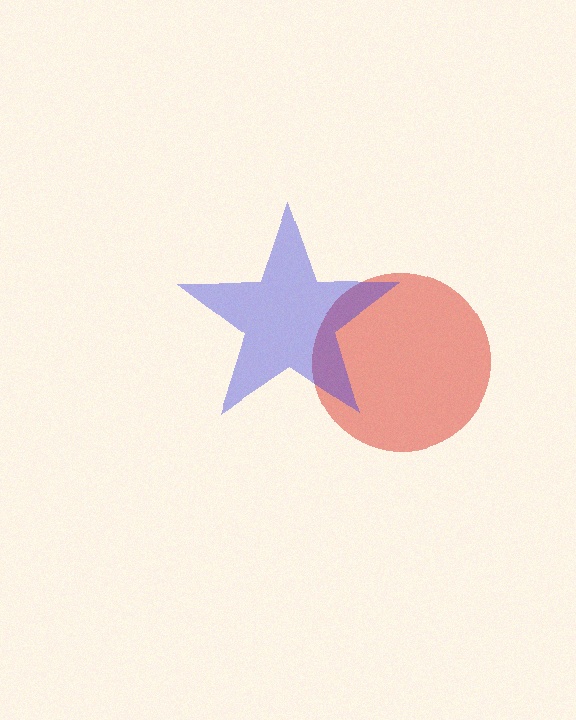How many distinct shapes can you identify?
There are 2 distinct shapes: a red circle, a blue star.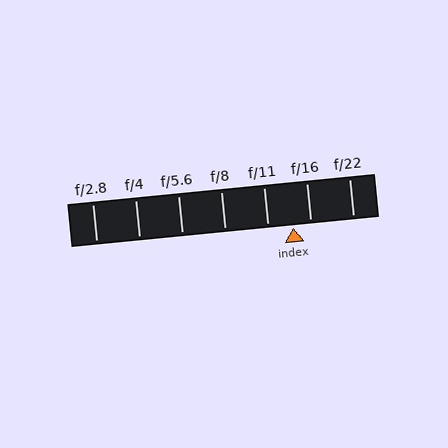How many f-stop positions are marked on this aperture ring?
There are 7 f-stop positions marked.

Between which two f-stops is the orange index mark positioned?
The index mark is between f/11 and f/16.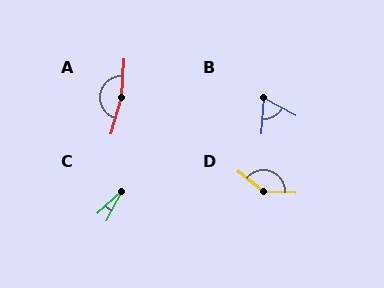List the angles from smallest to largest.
C (21°), B (66°), D (145°), A (168°).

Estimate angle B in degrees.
Approximately 66 degrees.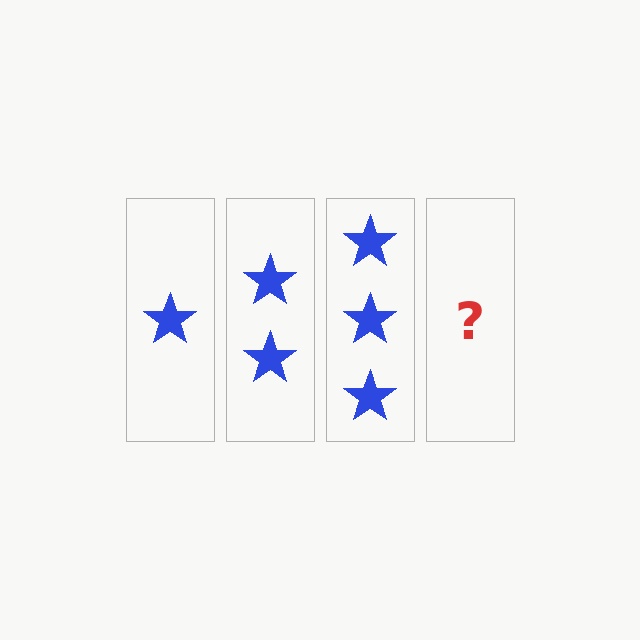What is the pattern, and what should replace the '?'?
The pattern is that each step adds one more star. The '?' should be 4 stars.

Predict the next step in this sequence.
The next step is 4 stars.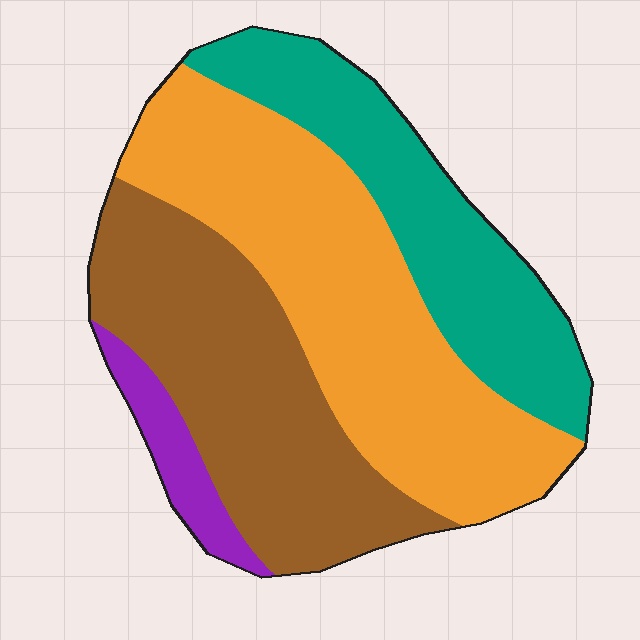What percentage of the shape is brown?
Brown takes up between a sixth and a third of the shape.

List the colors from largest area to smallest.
From largest to smallest: orange, brown, teal, purple.